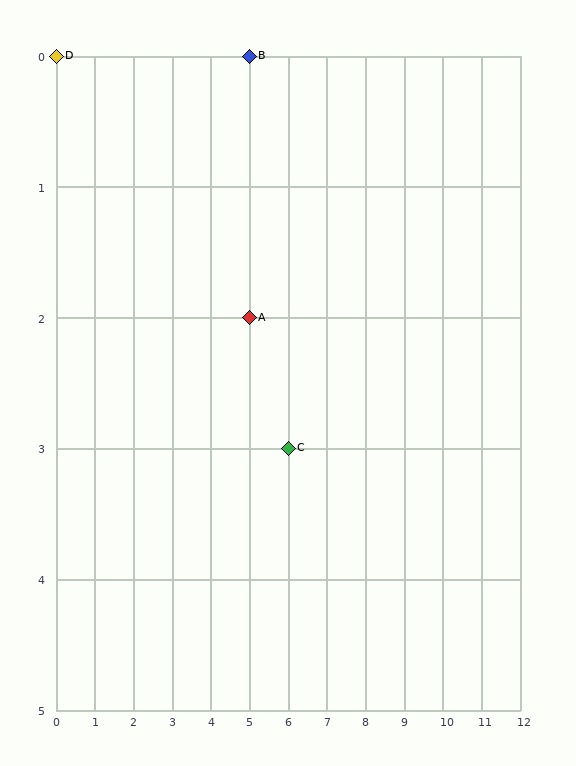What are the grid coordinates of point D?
Point D is at grid coordinates (0, 0).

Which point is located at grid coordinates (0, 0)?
Point D is at (0, 0).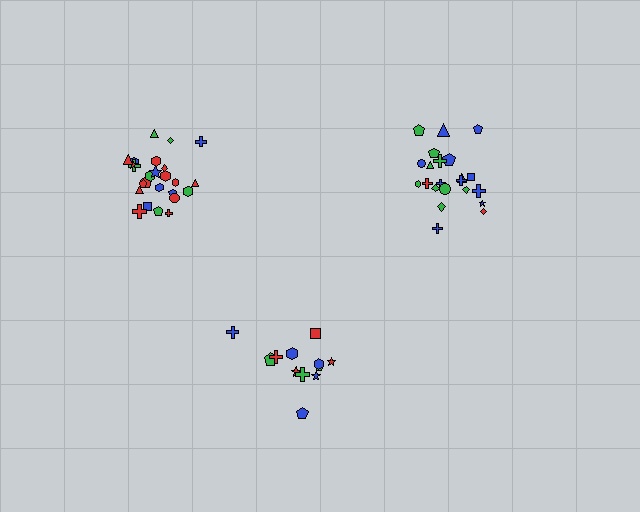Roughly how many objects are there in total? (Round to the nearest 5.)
Roughly 60 objects in total.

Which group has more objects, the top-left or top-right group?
The top-left group.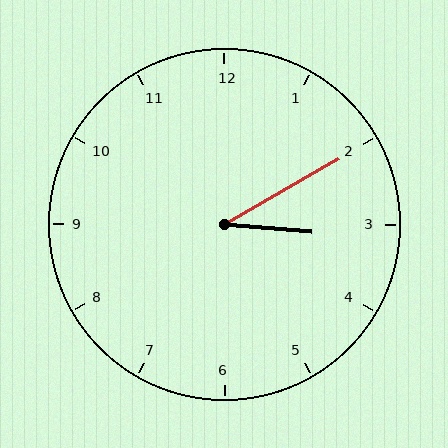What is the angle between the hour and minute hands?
Approximately 35 degrees.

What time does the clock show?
3:10.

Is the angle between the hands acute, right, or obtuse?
It is acute.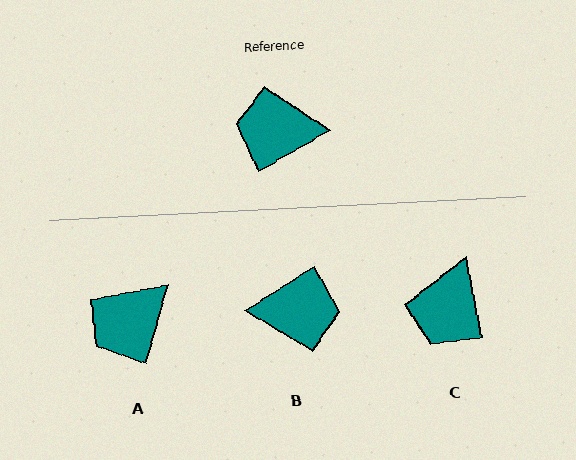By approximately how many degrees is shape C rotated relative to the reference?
Approximately 71 degrees counter-clockwise.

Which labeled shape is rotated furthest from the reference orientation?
B, about 177 degrees away.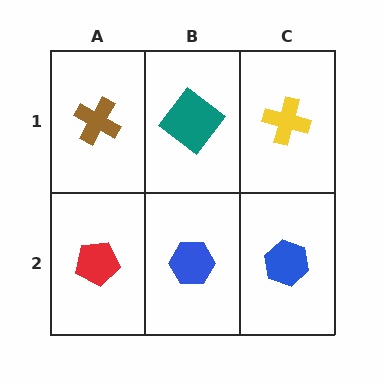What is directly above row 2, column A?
A brown cross.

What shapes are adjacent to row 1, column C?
A blue hexagon (row 2, column C), a teal diamond (row 1, column B).